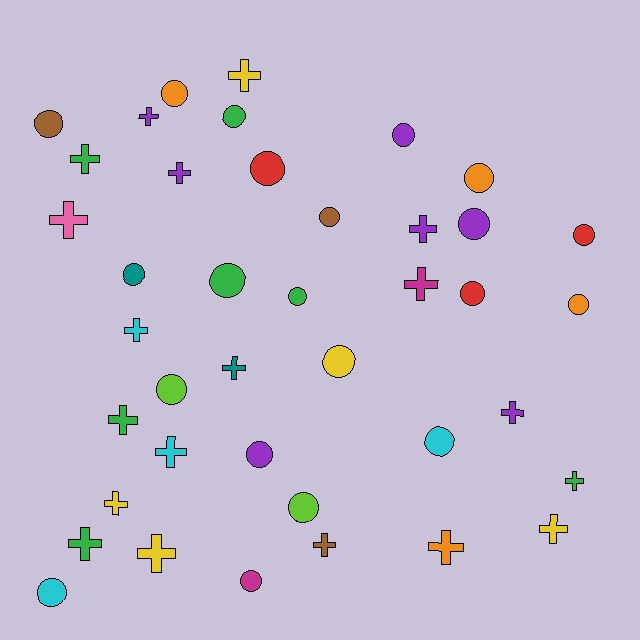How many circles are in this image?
There are 21 circles.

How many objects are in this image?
There are 40 objects.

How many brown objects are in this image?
There are 3 brown objects.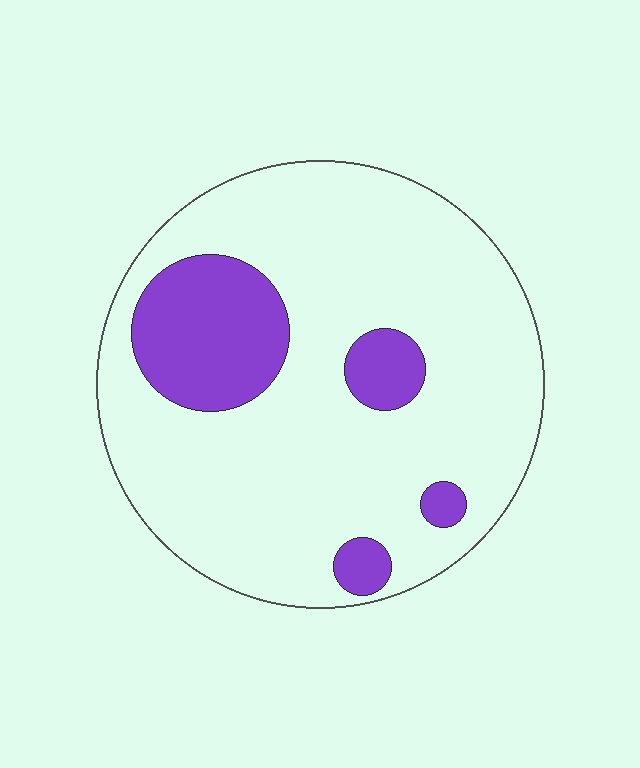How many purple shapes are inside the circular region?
4.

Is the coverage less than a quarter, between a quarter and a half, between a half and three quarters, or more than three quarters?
Less than a quarter.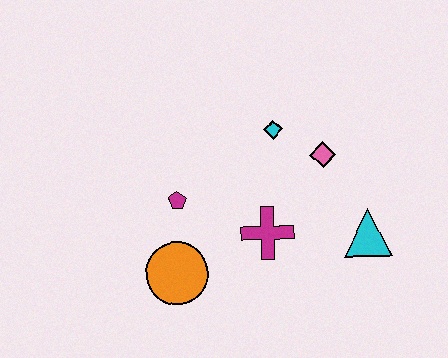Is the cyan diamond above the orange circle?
Yes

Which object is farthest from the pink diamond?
The orange circle is farthest from the pink diamond.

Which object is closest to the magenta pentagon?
The orange circle is closest to the magenta pentagon.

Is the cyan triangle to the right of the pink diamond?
Yes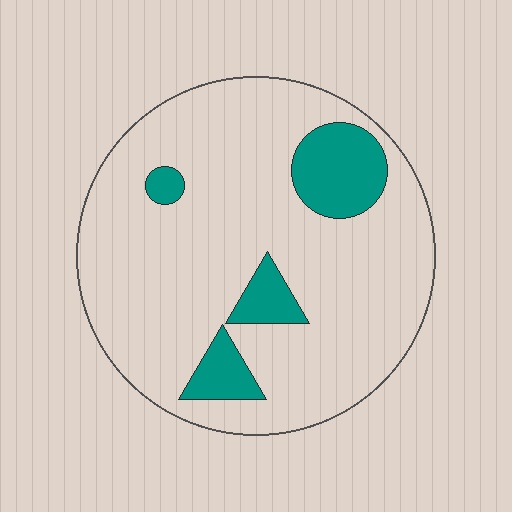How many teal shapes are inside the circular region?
4.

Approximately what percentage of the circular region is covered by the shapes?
Approximately 15%.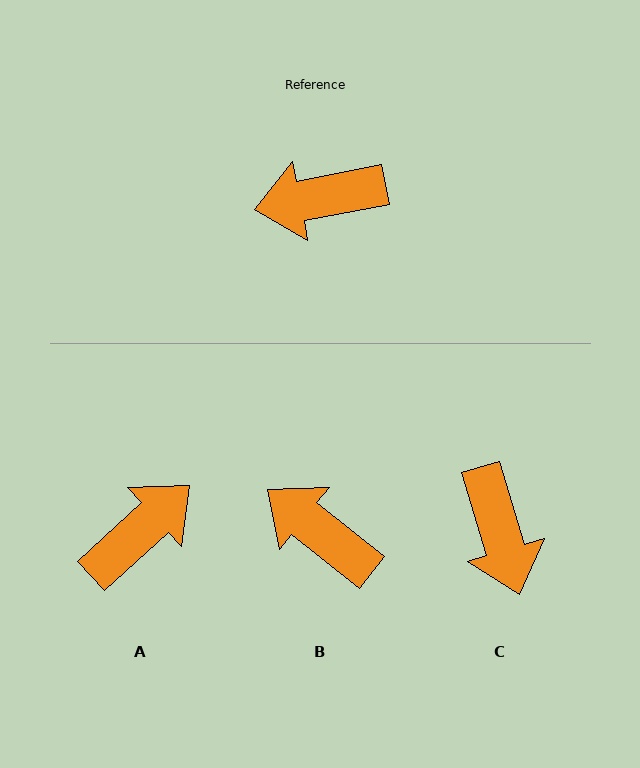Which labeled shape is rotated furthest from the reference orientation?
A, about 148 degrees away.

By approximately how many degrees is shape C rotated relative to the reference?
Approximately 96 degrees counter-clockwise.